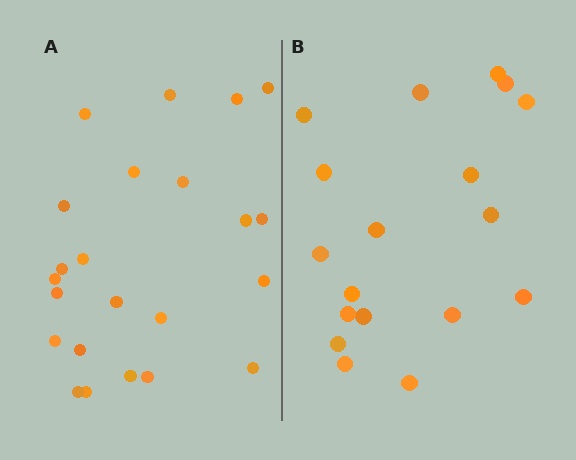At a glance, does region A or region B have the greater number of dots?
Region A (the left region) has more dots.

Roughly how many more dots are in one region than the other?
Region A has about 5 more dots than region B.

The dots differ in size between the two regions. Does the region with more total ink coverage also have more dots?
No. Region B has more total ink coverage because its dots are larger, but region A actually contains more individual dots. Total area can be misleading — the number of items is what matters here.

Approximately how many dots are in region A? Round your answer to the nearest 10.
About 20 dots. (The exact count is 23, which rounds to 20.)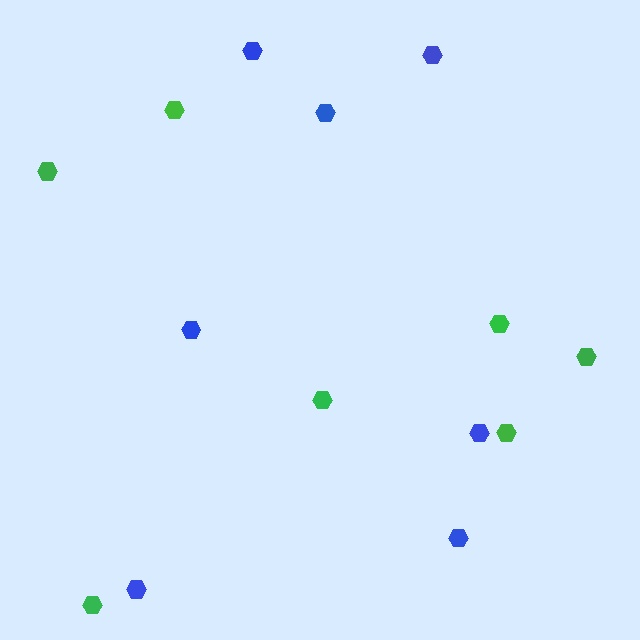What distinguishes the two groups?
There are 2 groups: one group of green hexagons (7) and one group of blue hexagons (7).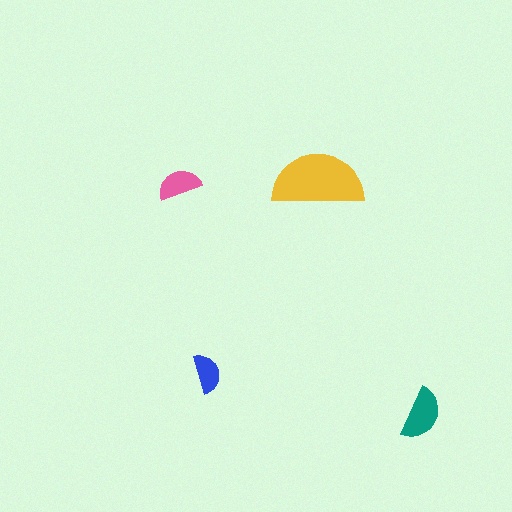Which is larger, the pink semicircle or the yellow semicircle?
The yellow one.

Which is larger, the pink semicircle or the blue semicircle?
The pink one.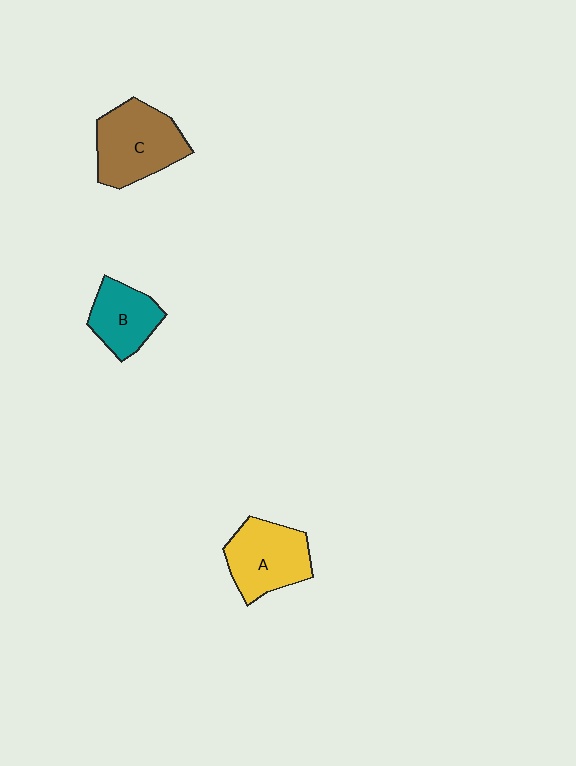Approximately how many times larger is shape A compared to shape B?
Approximately 1.3 times.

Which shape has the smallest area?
Shape B (teal).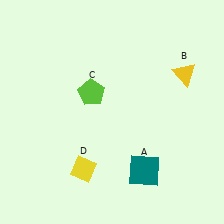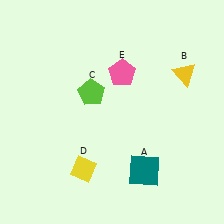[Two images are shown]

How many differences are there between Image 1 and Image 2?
There is 1 difference between the two images.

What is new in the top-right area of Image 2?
A pink pentagon (E) was added in the top-right area of Image 2.